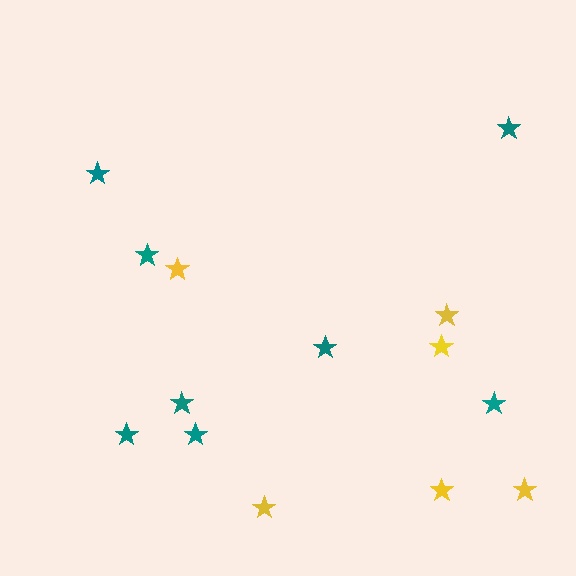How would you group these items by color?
There are 2 groups: one group of yellow stars (6) and one group of teal stars (8).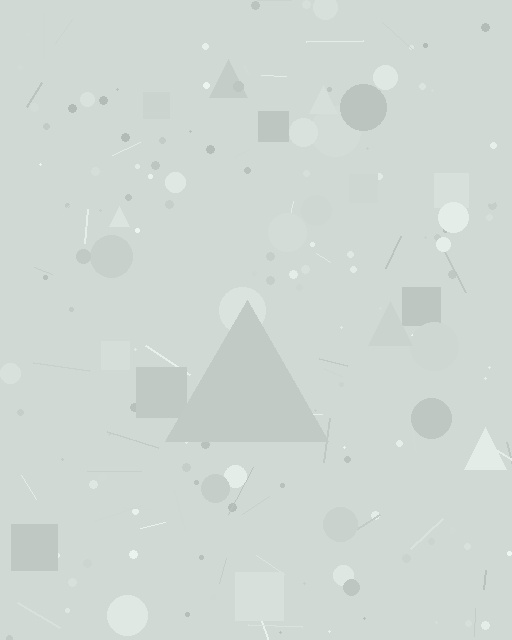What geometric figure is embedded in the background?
A triangle is embedded in the background.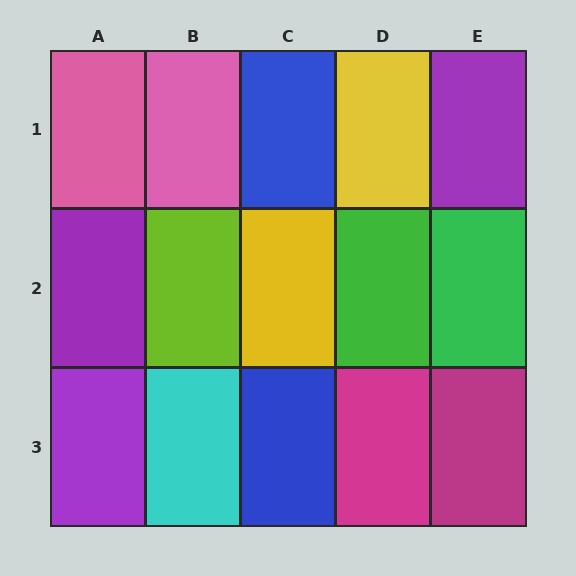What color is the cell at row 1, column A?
Pink.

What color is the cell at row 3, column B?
Cyan.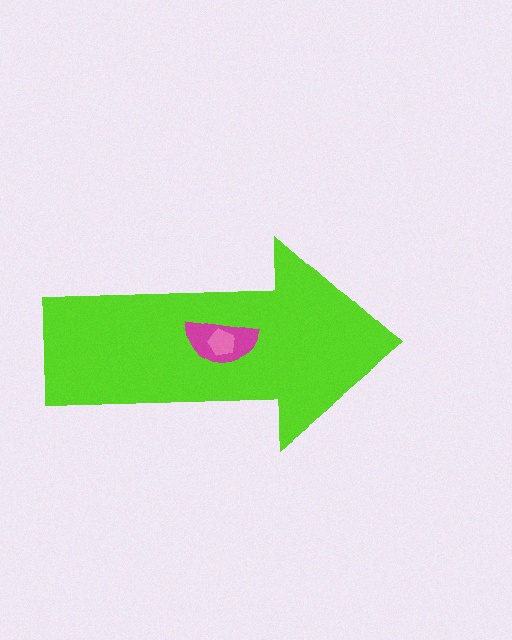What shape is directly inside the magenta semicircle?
The pink pentagon.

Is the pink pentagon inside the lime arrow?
Yes.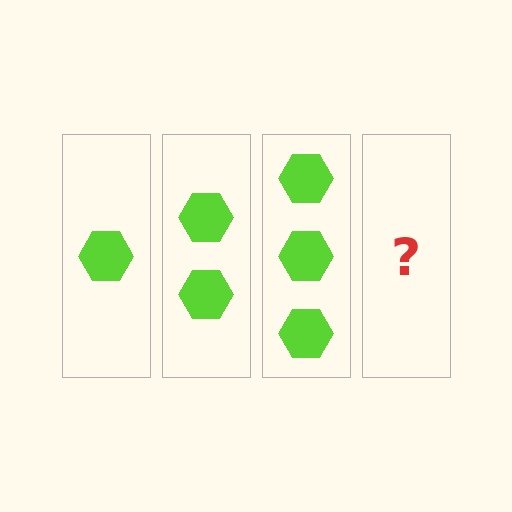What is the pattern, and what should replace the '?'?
The pattern is that each step adds one more hexagon. The '?' should be 4 hexagons.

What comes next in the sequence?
The next element should be 4 hexagons.